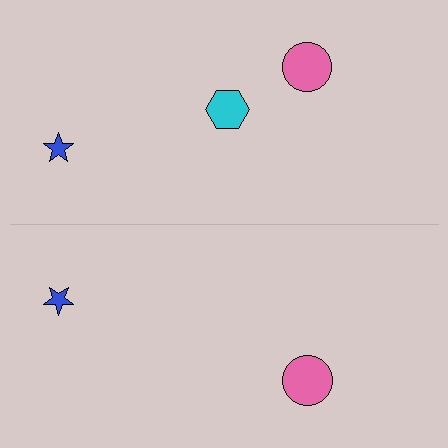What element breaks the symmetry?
A cyan hexagon is missing from the bottom side.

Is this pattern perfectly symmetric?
No, the pattern is not perfectly symmetric. A cyan hexagon is missing from the bottom side.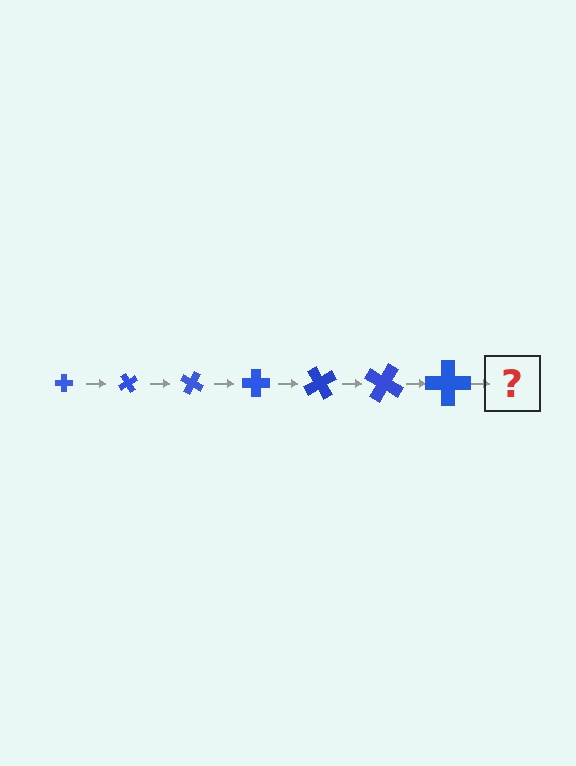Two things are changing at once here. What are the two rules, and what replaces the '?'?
The two rules are that the cross grows larger each step and it rotates 60 degrees each step. The '?' should be a cross, larger than the previous one and rotated 420 degrees from the start.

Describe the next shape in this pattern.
It should be a cross, larger than the previous one and rotated 420 degrees from the start.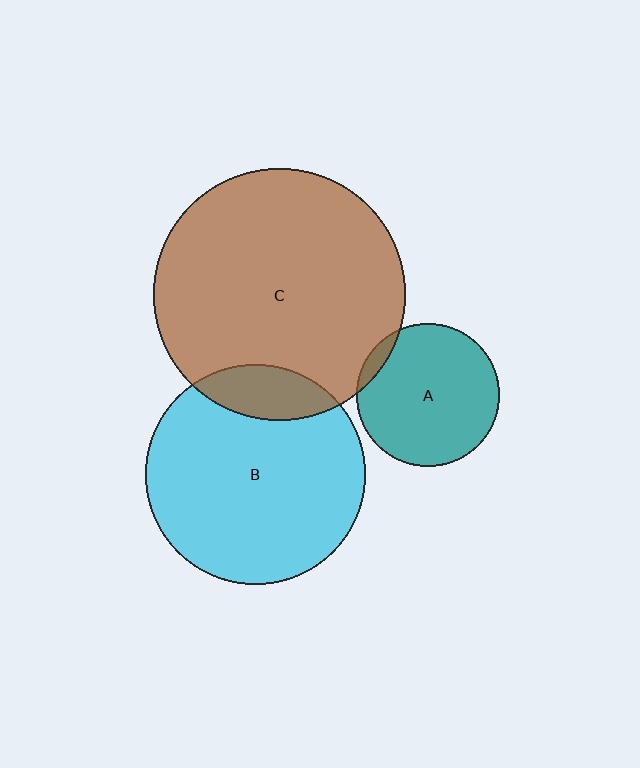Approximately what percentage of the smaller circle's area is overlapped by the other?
Approximately 5%.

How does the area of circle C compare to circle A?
Approximately 3.1 times.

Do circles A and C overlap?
Yes.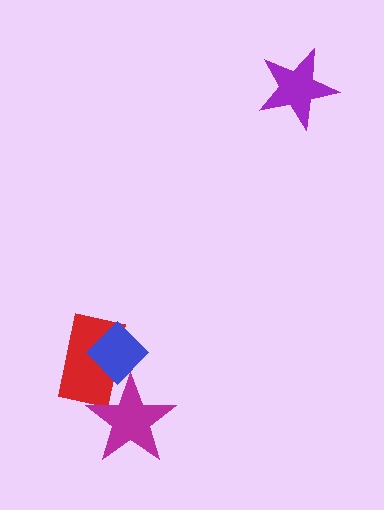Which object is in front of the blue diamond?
The magenta star is in front of the blue diamond.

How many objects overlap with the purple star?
0 objects overlap with the purple star.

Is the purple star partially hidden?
No, no other shape covers it.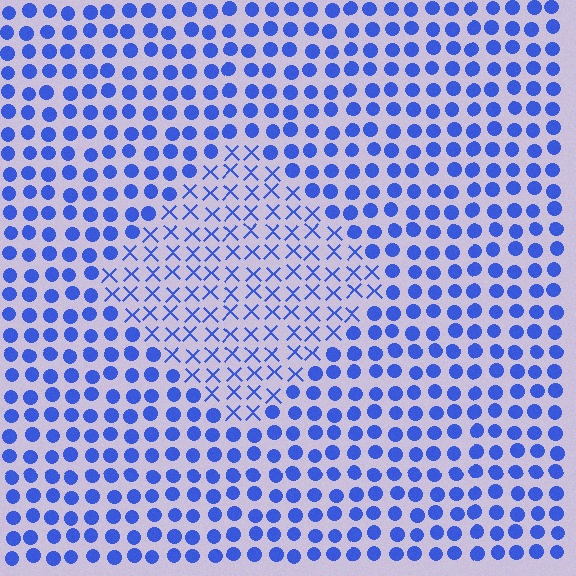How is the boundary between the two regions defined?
The boundary is defined by a change in element shape: X marks inside vs. circles outside. All elements share the same color and spacing.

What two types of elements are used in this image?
The image uses X marks inside the diamond region and circles outside it.